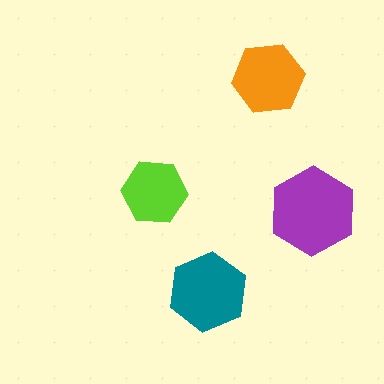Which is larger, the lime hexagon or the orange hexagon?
The orange one.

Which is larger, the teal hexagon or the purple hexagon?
The purple one.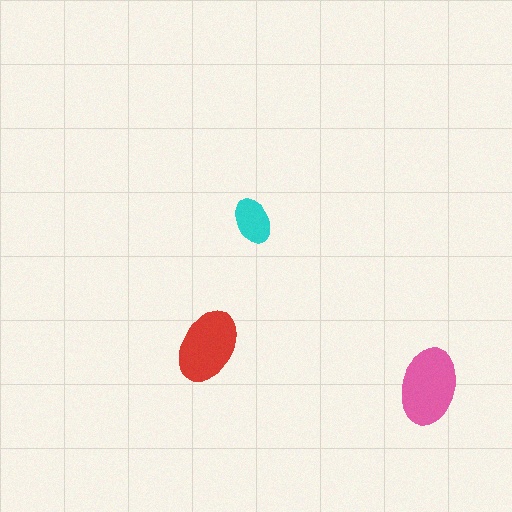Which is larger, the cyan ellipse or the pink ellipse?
The pink one.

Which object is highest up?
The cyan ellipse is topmost.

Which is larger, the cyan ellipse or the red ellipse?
The red one.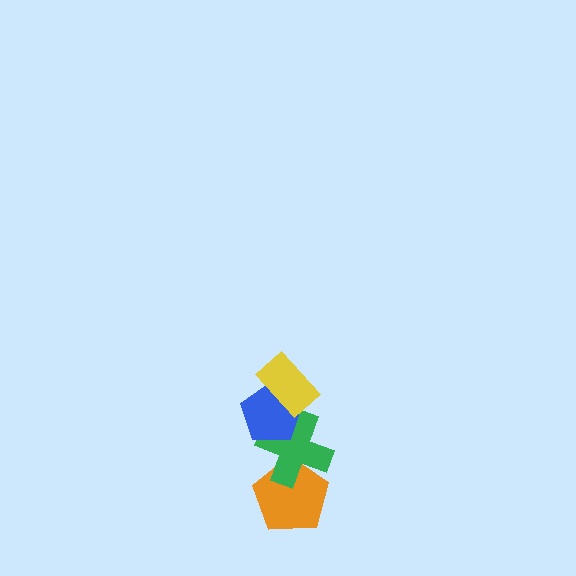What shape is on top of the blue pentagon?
The yellow rectangle is on top of the blue pentagon.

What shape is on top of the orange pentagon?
The green cross is on top of the orange pentagon.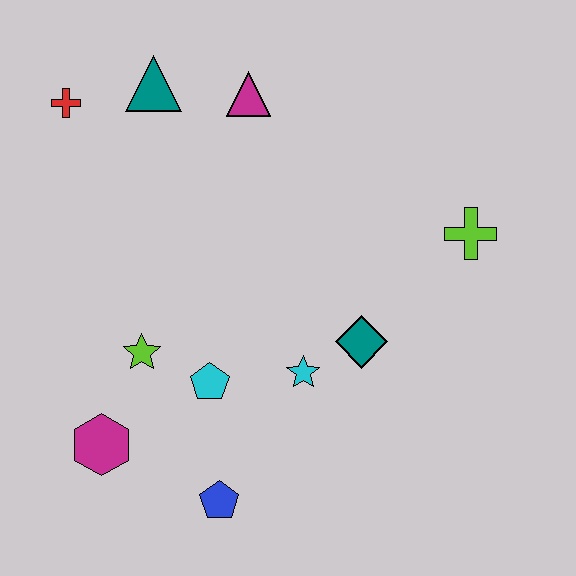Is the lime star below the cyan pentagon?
No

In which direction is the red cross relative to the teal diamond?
The red cross is to the left of the teal diamond.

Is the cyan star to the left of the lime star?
No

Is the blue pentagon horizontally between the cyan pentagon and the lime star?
No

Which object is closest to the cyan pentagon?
The lime star is closest to the cyan pentagon.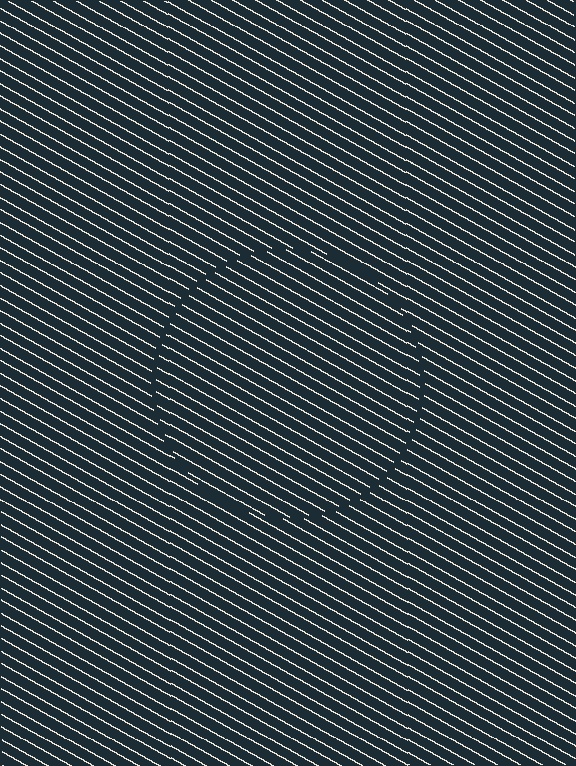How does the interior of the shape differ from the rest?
The interior of the shape contains the same grating, shifted by half a period — the contour is defined by the phase discontinuity where line-ends from the inner and outer gratings abut.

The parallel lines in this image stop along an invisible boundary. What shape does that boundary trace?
An illusory circle. The interior of the shape contains the same grating, shifted by half a period — the contour is defined by the phase discontinuity where line-ends from the inner and outer gratings abut.